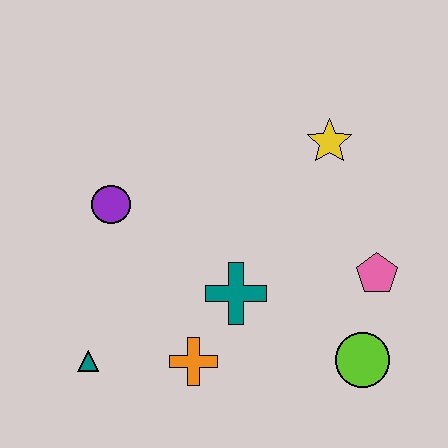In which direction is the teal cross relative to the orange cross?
The teal cross is above the orange cross.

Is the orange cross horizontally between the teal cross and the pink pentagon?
No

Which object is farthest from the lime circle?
The purple circle is farthest from the lime circle.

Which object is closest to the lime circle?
The pink pentagon is closest to the lime circle.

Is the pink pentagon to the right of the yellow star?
Yes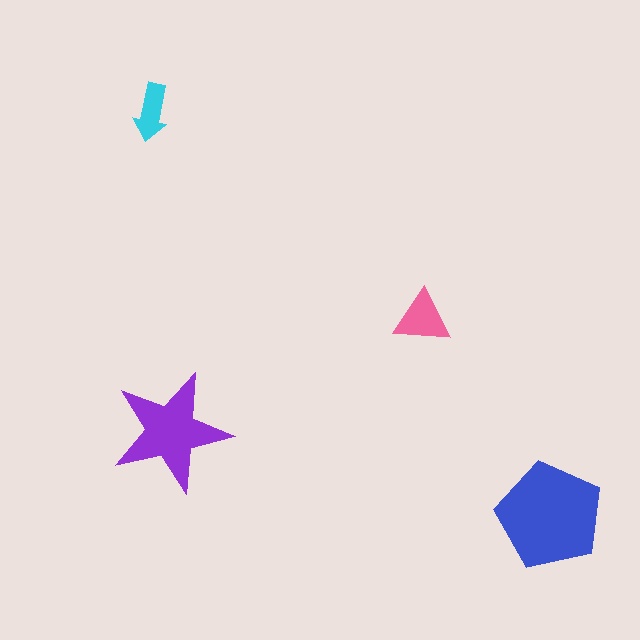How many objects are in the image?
There are 4 objects in the image.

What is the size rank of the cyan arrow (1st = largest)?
4th.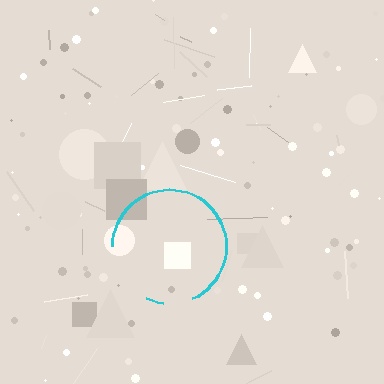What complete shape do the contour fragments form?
The contour fragments form a circle.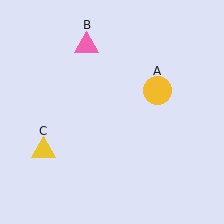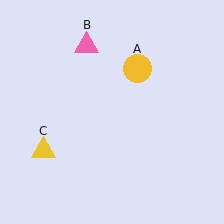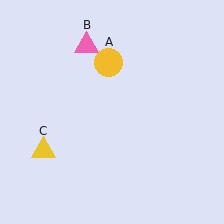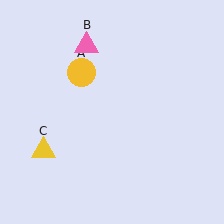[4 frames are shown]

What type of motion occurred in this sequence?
The yellow circle (object A) rotated counterclockwise around the center of the scene.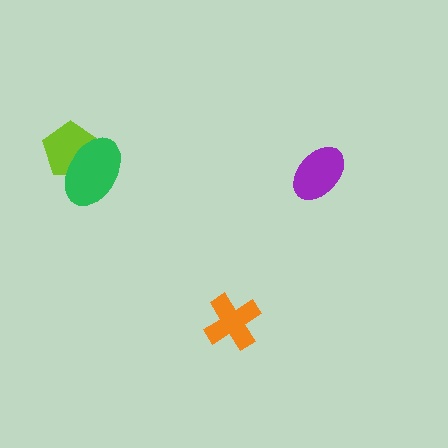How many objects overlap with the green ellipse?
1 object overlaps with the green ellipse.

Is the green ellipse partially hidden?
No, no other shape covers it.